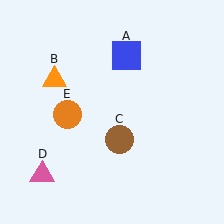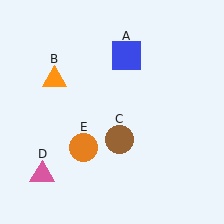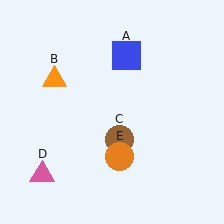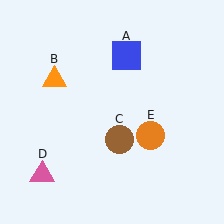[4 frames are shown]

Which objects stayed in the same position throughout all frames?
Blue square (object A) and orange triangle (object B) and brown circle (object C) and pink triangle (object D) remained stationary.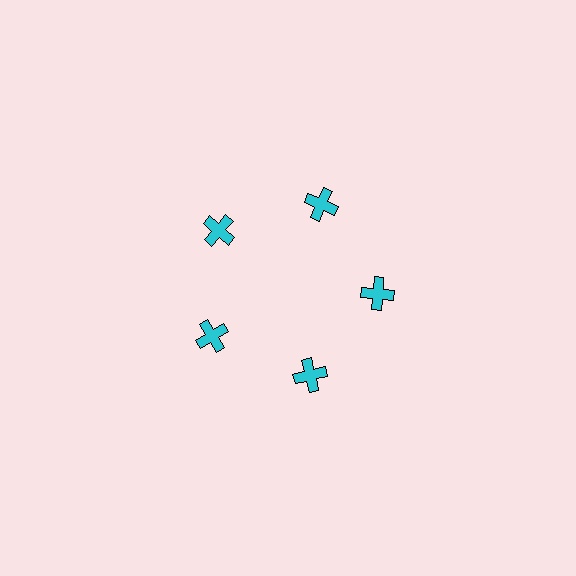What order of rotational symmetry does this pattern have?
This pattern has 5-fold rotational symmetry.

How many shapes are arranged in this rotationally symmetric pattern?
There are 5 shapes, arranged in 5 groups of 1.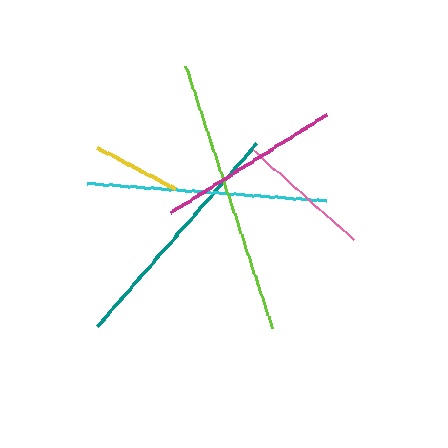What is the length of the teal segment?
The teal segment is approximately 243 pixels long.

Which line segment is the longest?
The lime line is the longest at approximately 276 pixels.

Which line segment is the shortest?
The yellow line is the shortest at approximately 88 pixels.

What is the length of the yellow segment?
The yellow segment is approximately 88 pixels long.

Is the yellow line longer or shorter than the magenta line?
The magenta line is longer than the yellow line.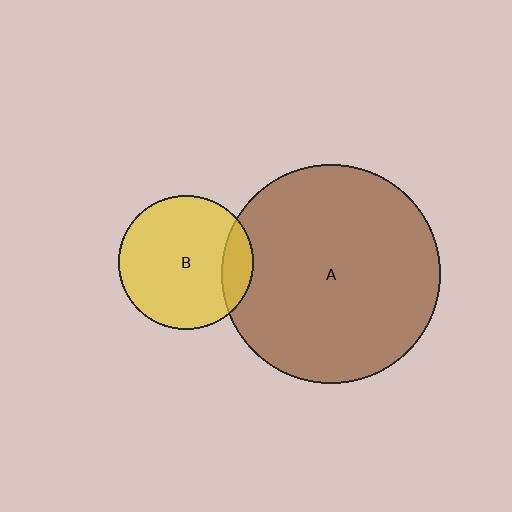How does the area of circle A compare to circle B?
Approximately 2.7 times.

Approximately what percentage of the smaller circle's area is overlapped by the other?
Approximately 15%.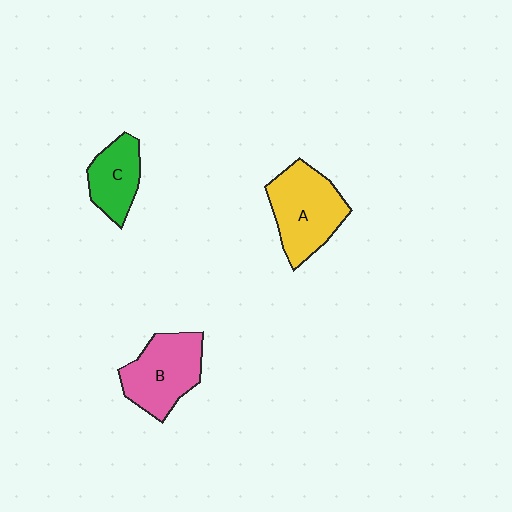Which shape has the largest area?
Shape A (yellow).